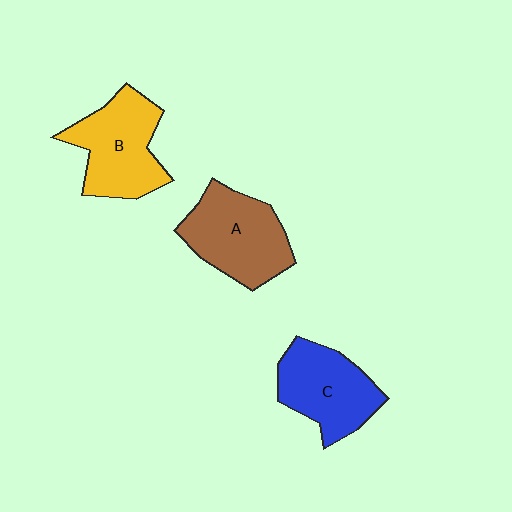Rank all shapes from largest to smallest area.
From largest to smallest: A (brown), B (yellow), C (blue).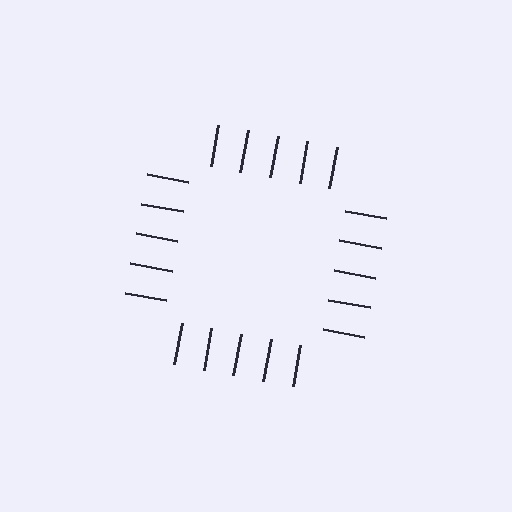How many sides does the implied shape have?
4 sides — the line-ends trace a square.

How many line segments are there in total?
20 — 5 along each of the 4 edges.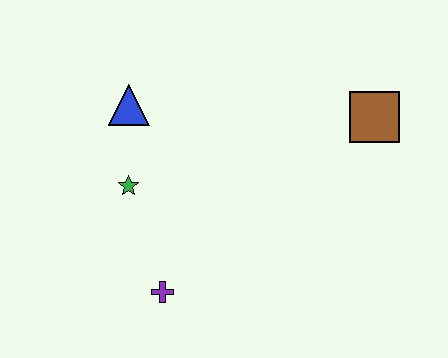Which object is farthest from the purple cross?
The brown square is farthest from the purple cross.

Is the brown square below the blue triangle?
Yes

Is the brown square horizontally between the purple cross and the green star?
No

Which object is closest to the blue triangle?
The green star is closest to the blue triangle.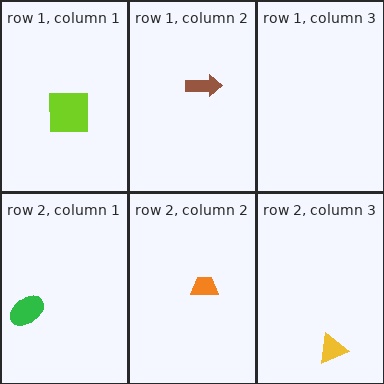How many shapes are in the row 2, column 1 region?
1.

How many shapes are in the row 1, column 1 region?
1.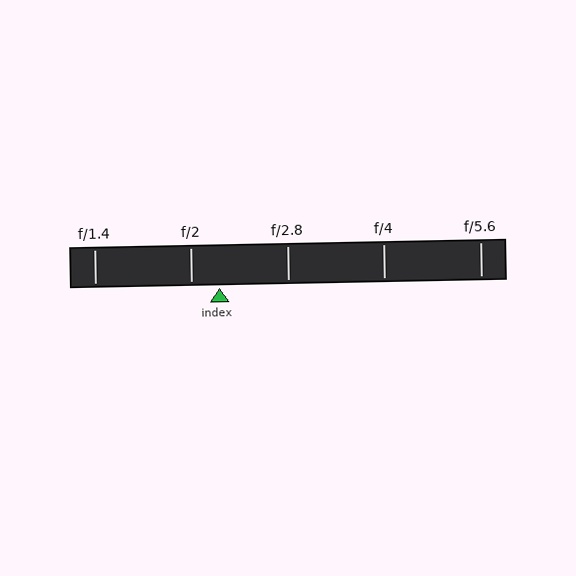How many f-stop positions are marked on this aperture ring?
There are 5 f-stop positions marked.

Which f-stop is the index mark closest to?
The index mark is closest to f/2.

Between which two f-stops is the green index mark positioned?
The index mark is between f/2 and f/2.8.